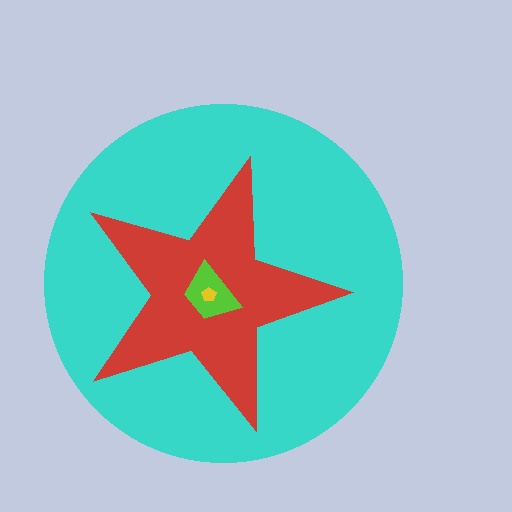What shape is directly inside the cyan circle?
The red star.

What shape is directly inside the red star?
The lime trapezoid.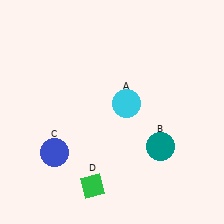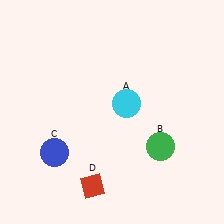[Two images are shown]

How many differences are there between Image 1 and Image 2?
There are 2 differences between the two images.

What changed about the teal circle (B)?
In Image 1, B is teal. In Image 2, it changed to green.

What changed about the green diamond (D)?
In Image 1, D is green. In Image 2, it changed to red.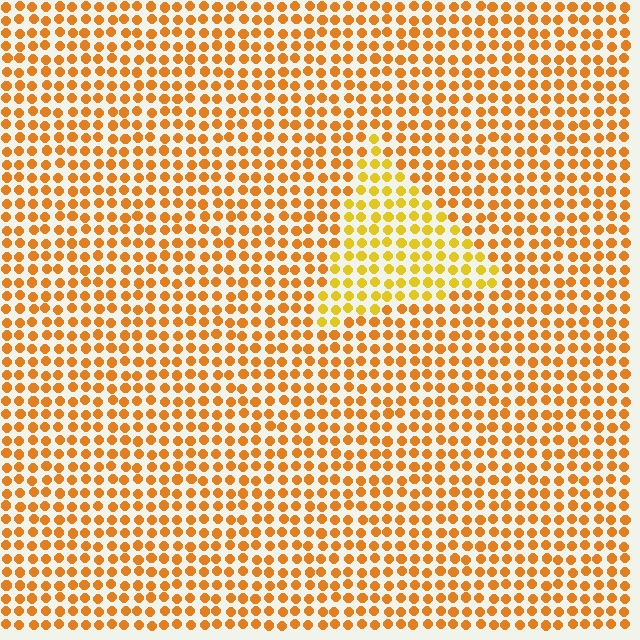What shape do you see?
I see a triangle.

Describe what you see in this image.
The image is filled with small orange elements in a uniform arrangement. A triangle-shaped region is visible where the elements are tinted to a slightly different hue, forming a subtle color boundary.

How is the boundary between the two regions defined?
The boundary is defined purely by a slight shift in hue (about 23 degrees). Spacing, size, and orientation are identical on both sides.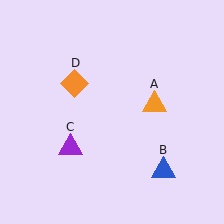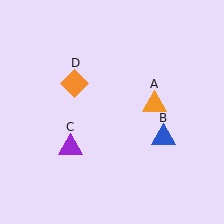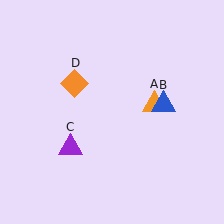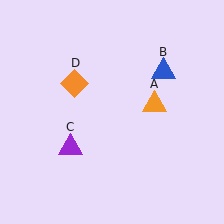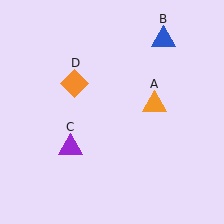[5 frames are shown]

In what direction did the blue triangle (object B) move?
The blue triangle (object B) moved up.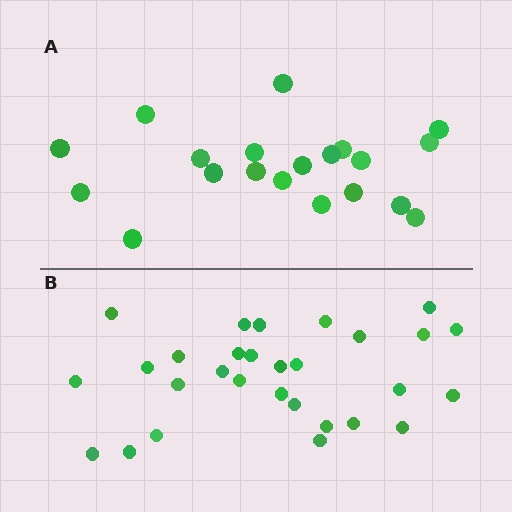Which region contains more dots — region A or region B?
Region B (the bottom region) has more dots.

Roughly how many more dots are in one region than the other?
Region B has roughly 8 or so more dots than region A.